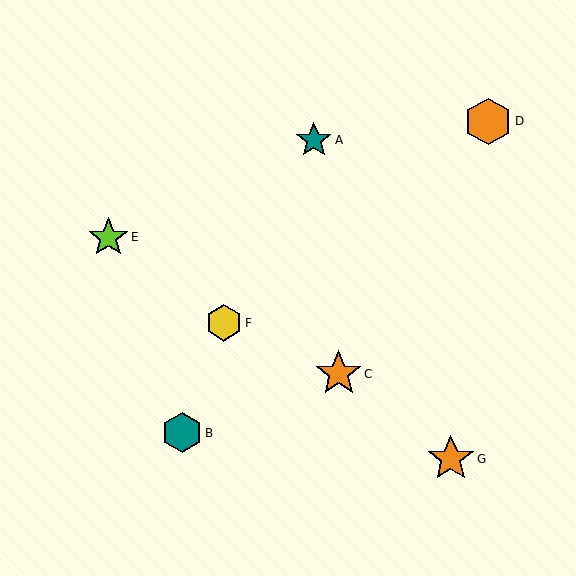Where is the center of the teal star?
The center of the teal star is at (314, 140).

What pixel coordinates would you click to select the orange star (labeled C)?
Click at (339, 374) to select the orange star C.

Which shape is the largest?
The orange hexagon (labeled D) is the largest.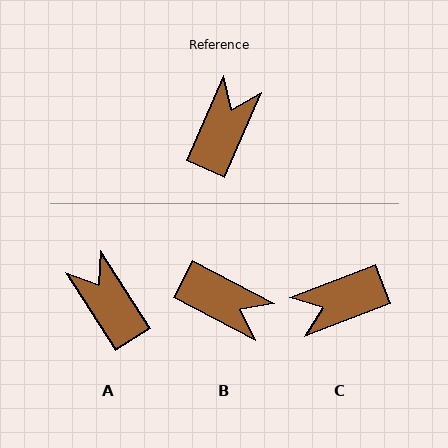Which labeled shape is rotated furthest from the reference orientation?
C, about 134 degrees away.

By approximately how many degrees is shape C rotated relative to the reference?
Approximately 134 degrees counter-clockwise.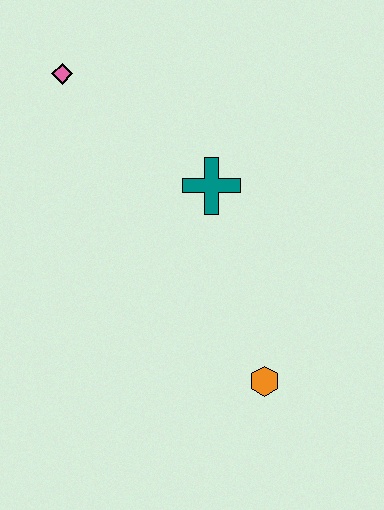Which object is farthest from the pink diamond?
The orange hexagon is farthest from the pink diamond.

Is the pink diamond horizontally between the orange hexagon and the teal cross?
No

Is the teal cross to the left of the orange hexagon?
Yes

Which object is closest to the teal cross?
The pink diamond is closest to the teal cross.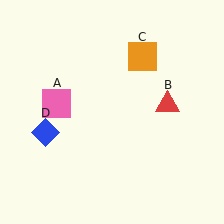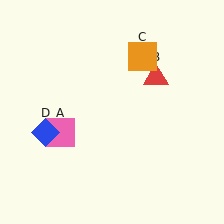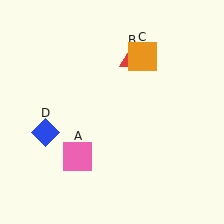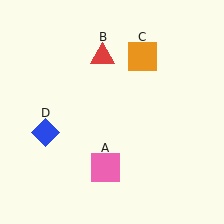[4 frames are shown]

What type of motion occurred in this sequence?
The pink square (object A), red triangle (object B) rotated counterclockwise around the center of the scene.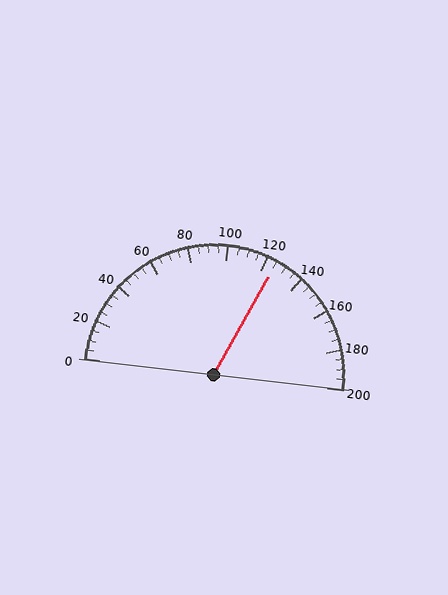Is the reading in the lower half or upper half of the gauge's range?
The reading is in the upper half of the range (0 to 200).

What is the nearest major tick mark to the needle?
The nearest major tick mark is 120.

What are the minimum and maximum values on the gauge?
The gauge ranges from 0 to 200.